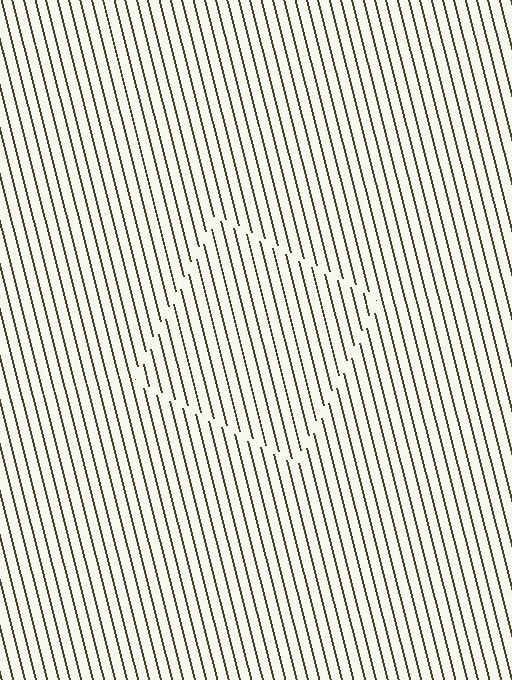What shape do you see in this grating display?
An illusory square. The interior of the shape contains the same grating, shifted by half a period — the contour is defined by the phase discontinuity where line-ends from the inner and outer gratings abut.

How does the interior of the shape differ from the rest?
The interior of the shape contains the same grating, shifted by half a period — the contour is defined by the phase discontinuity where line-ends from the inner and outer gratings abut.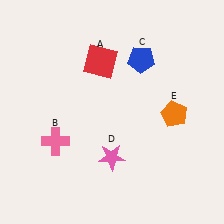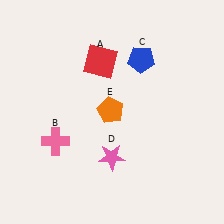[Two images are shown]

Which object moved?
The orange pentagon (E) moved left.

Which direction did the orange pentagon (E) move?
The orange pentagon (E) moved left.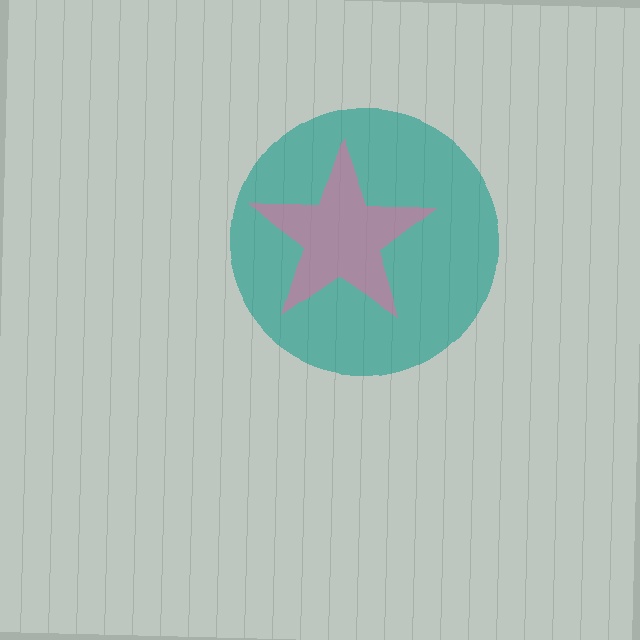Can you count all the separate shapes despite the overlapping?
Yes, there are 2 separate shapes.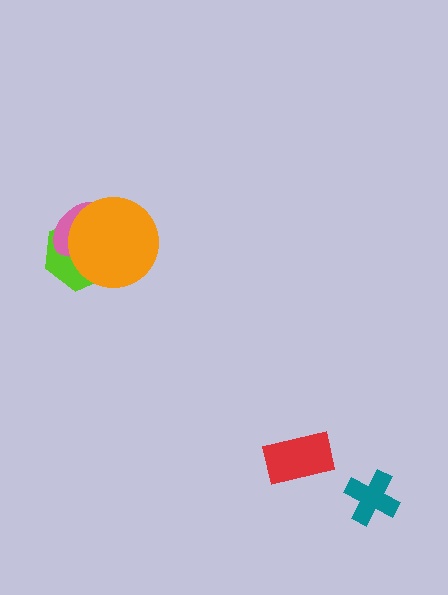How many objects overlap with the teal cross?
0 objects overlap with the teal cross.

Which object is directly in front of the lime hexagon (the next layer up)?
The pink ellipse is directly in front of the lime hexagon.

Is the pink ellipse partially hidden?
Yes, it is partially covered by another shape.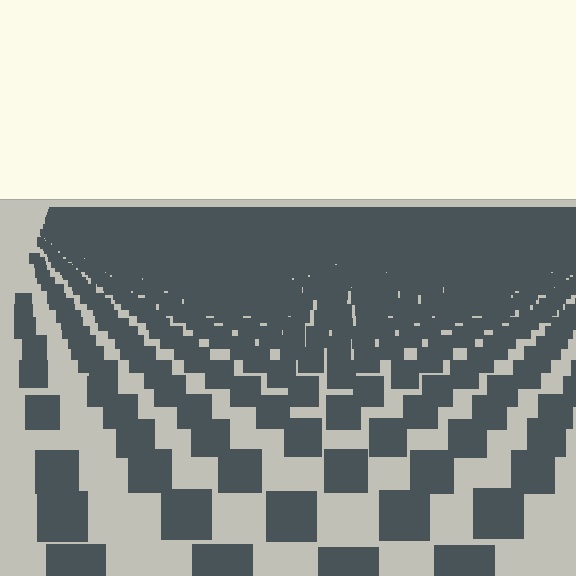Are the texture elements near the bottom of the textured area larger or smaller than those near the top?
Larger. Near the bottom, elements are closer to the viewer and appear at a bigger on-screen size.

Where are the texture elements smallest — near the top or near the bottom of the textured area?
Near the top.